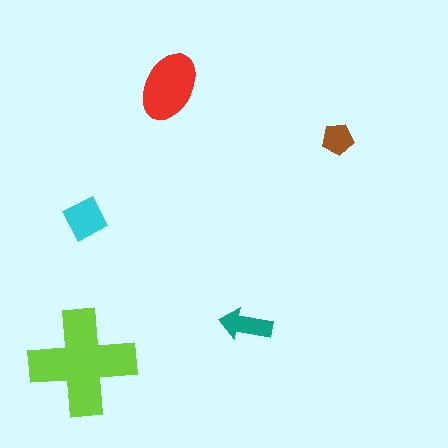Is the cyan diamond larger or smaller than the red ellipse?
Smaller.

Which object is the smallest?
The brown pentagon.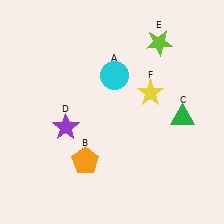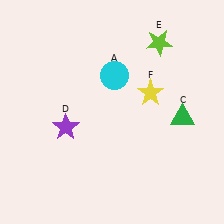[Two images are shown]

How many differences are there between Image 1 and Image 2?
There is 1 difference between the two images.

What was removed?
The orange pentagon (B) was removed in Image 2.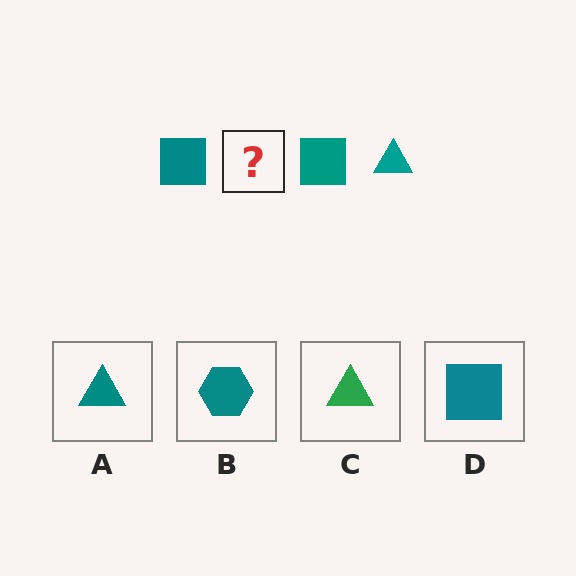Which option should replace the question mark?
Option A.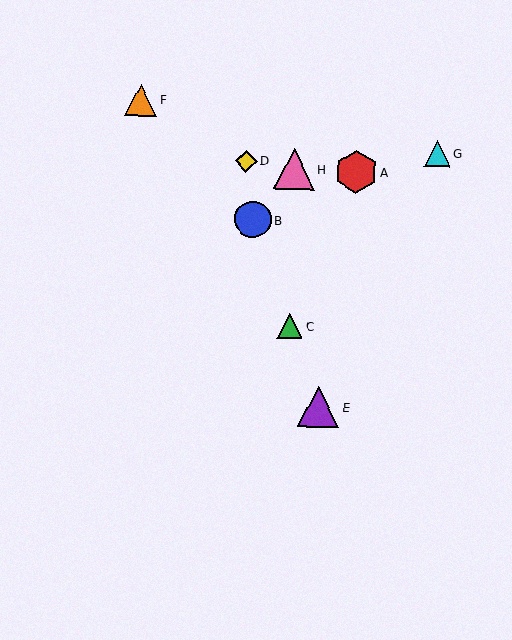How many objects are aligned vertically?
2 objects (C, H) are aligned vertically.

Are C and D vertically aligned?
No, C is at x≈290 and D is at x≈246.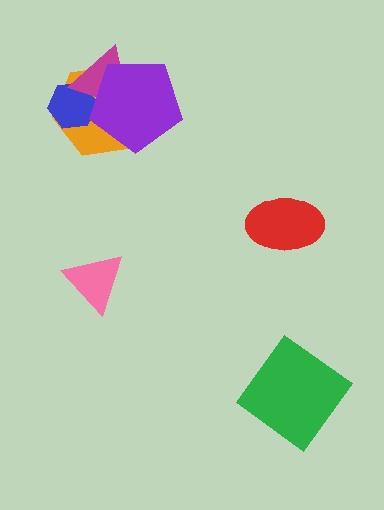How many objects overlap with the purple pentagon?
3 objects overlap with the purple pentagon.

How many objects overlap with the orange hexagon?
3 objects overlap with the orange hexagon.